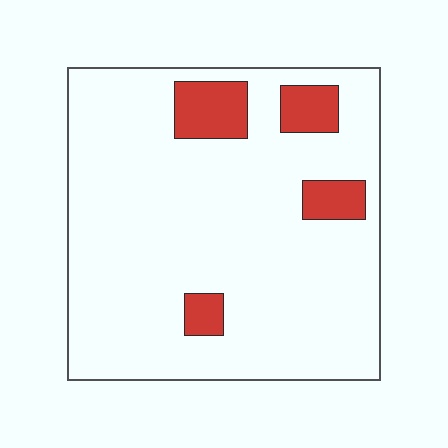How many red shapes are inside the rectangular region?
4.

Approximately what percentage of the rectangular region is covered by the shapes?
Approximately 10%.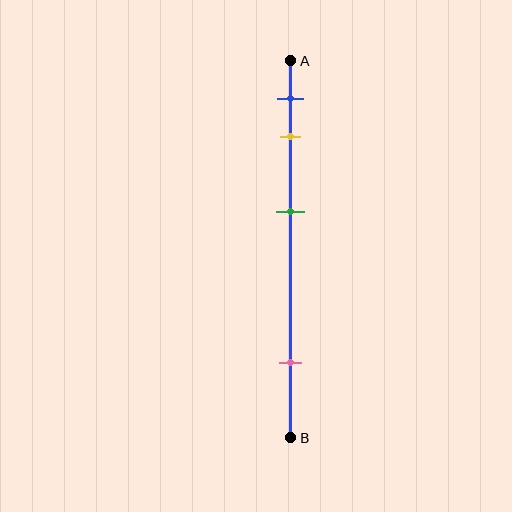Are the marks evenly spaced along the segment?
No, the marks are not evenly spaced.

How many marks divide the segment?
There are 4 marks dividing the segment.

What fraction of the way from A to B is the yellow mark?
The yellow mark is approximately 20% (0.2) of the way from A to B.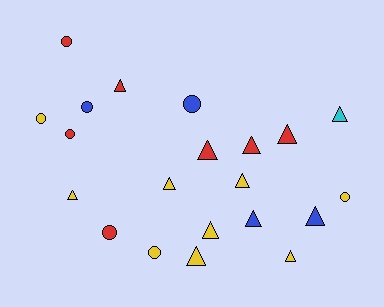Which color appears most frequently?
Yellow, with 9 objects.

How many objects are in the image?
There are 21 objects.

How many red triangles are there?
There are 4 red triangles.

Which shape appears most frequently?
Triangle, with 13 objects.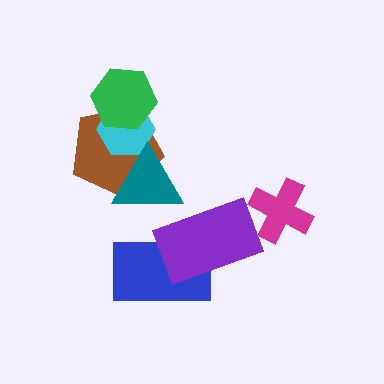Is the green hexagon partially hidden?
No, no other shape covers it.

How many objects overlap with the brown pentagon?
3 objects overlap with the brown pentagon.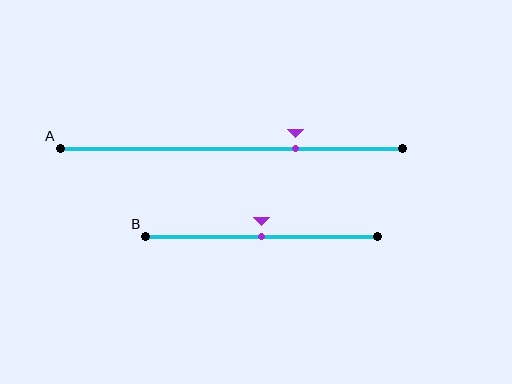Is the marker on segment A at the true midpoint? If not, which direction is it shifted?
No, the marker on segment A is shifted to the right by about 19% of the segment length.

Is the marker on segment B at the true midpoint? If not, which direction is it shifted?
Yes, the marker on segment B is at the true midpoint.